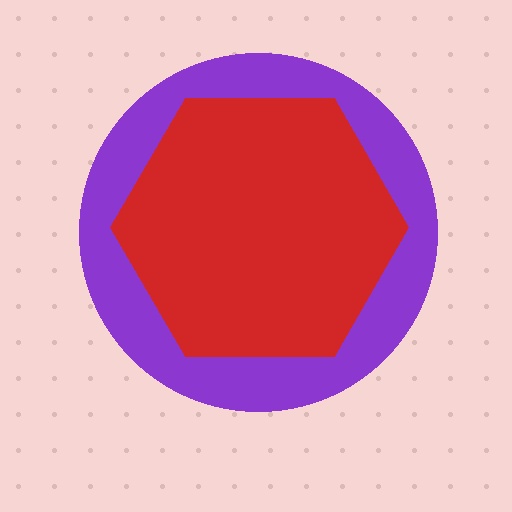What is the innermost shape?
The red hexagon.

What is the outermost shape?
The purple circle.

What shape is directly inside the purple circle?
The red hexagon.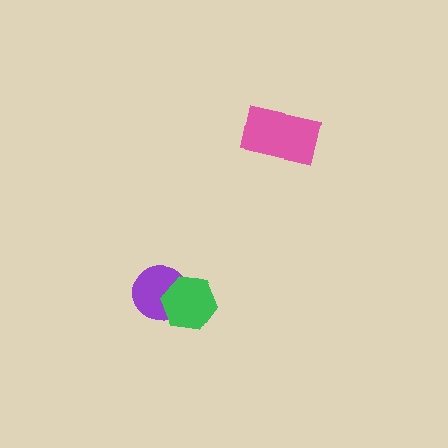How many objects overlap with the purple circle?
1 object overlaps with the purple circle.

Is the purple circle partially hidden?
Yes, it is partially covered by another shape.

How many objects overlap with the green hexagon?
1 object overlaps with the green hexagon.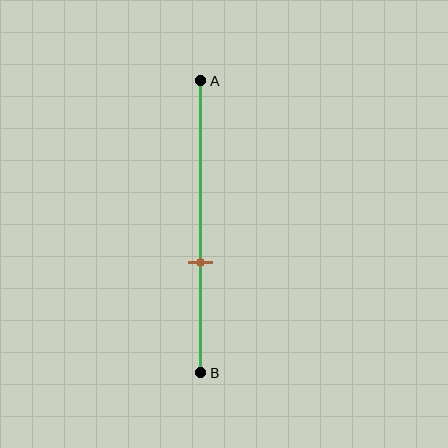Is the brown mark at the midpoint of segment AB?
No, the mark is at about 60% from A, not at the 50% midpoint.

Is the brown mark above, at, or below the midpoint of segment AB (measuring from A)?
The brown mark is below the midpoint of segment AB.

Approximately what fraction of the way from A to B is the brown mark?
The brown mark is approximately 60% of the way from A to B.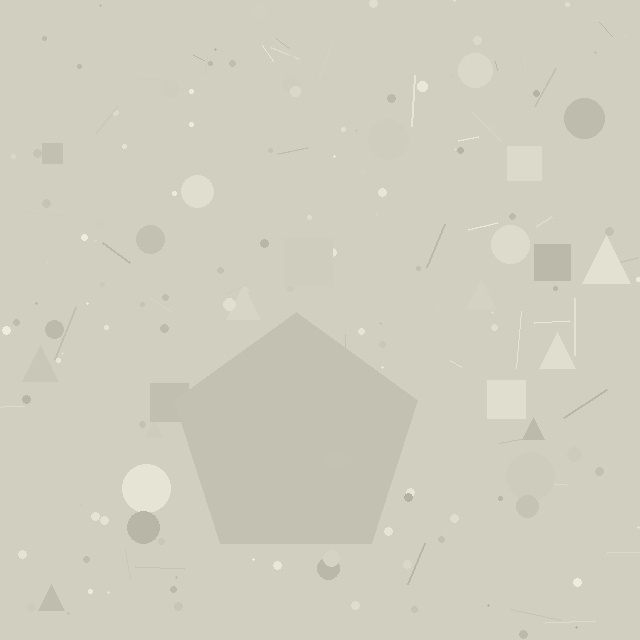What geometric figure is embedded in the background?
A pentagon is embedded in the background.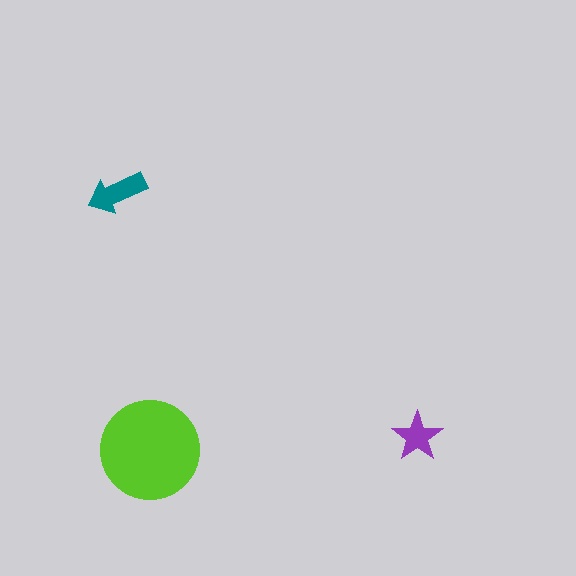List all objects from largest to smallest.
The lime circle, the teal arrow, the purple star.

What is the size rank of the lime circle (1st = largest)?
1st.